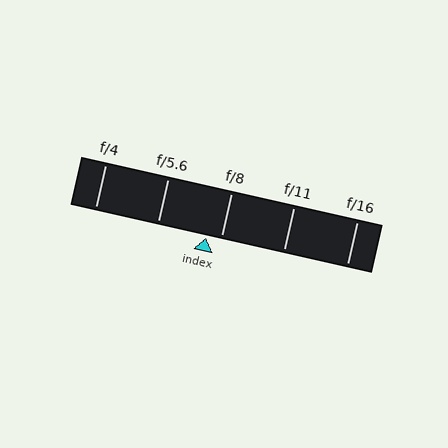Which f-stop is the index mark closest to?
The index mark is closest to f/8.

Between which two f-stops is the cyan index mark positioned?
The index mark is between f/5.6 and f/8.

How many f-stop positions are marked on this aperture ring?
There are 5 f-stop positions marked.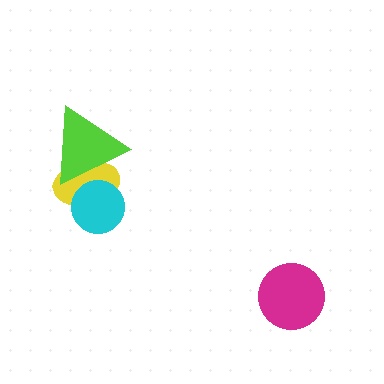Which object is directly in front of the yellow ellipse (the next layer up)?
The lime triangle is directly in front of the yellow ellipse.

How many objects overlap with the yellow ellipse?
2 objects overlap with the yellow ellipse.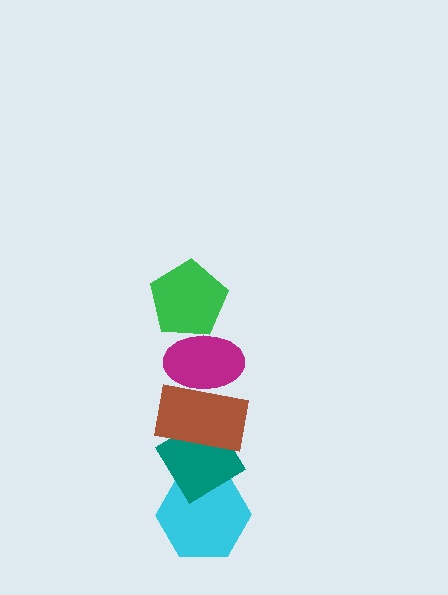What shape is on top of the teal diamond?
The brown rectangle is on top of the teal diamond.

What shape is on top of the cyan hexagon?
The teal diamond is on top of the cyan hexagon.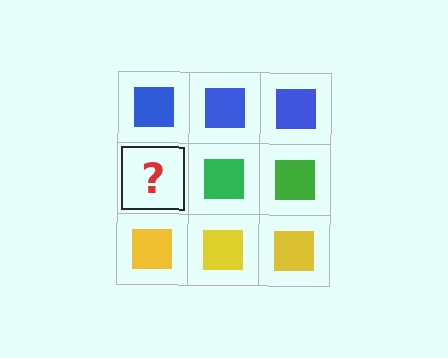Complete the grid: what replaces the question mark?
The question mark should be replaced with a green square.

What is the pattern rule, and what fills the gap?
The rule is that each row has a consistent color. The gap should be filled with a green square.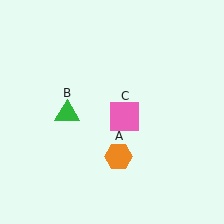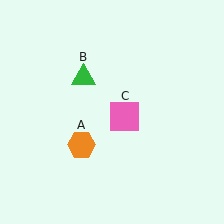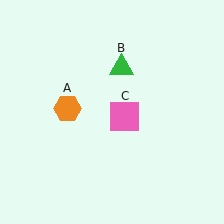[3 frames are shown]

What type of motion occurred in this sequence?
The orange hexagon (object A), green triangle (object B) rotated clockwise around the center of the scene.